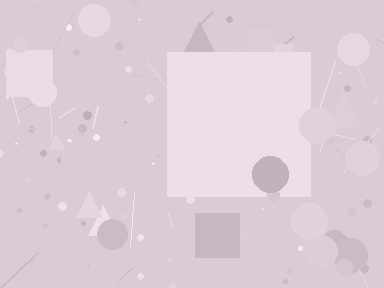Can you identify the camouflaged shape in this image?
The camouflaged shape is a square.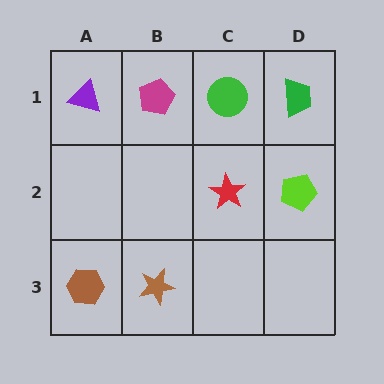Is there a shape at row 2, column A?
No, that cell is empty.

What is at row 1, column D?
A green trapezoid.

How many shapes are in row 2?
2 shapes.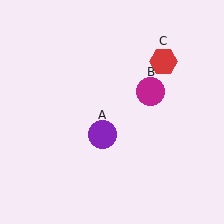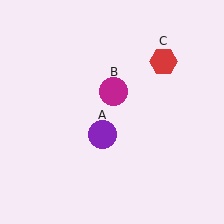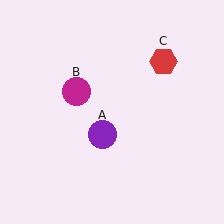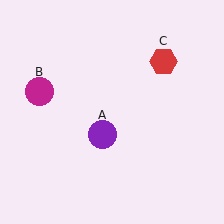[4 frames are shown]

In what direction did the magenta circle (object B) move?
The magenta circle (object B) moved left.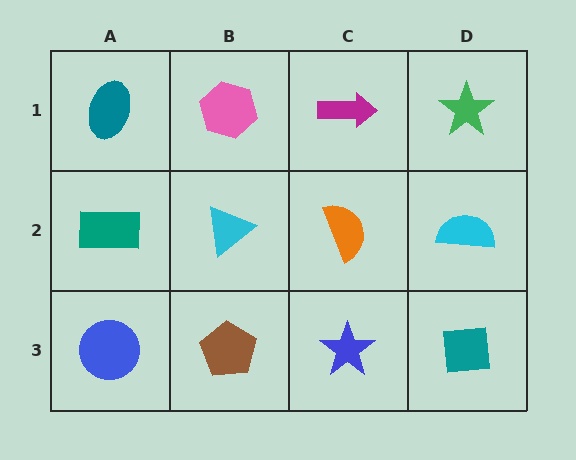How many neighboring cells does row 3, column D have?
2.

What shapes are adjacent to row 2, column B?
A pink hexagon (row 1, column B), a brown pentagon (row 3, column B), a teal rectangle (row 2, column A), an orange semicircle (row 2, column C).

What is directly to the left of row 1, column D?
A magenta arrow.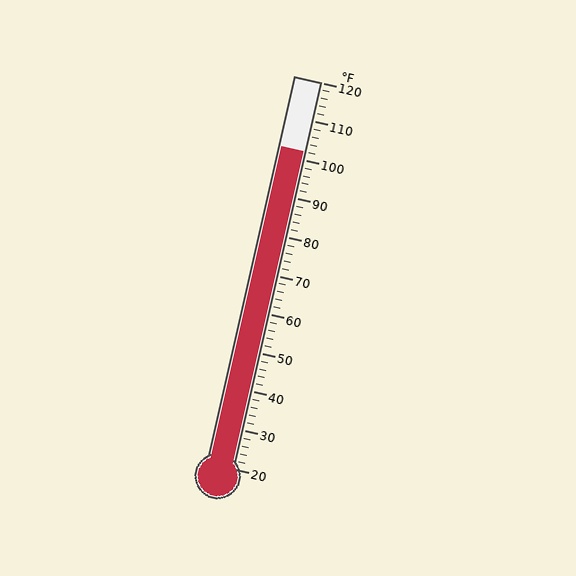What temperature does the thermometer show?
The thermometer shows approximately 102°F.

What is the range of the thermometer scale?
The thermometer scale ranges from 20°F to 120°F.